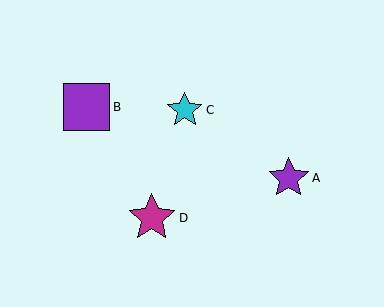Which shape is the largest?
The magenta star (labeled D) is the largest.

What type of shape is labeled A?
Shape A is a purple star.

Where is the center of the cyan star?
The center of the cyan star is at (185, 110).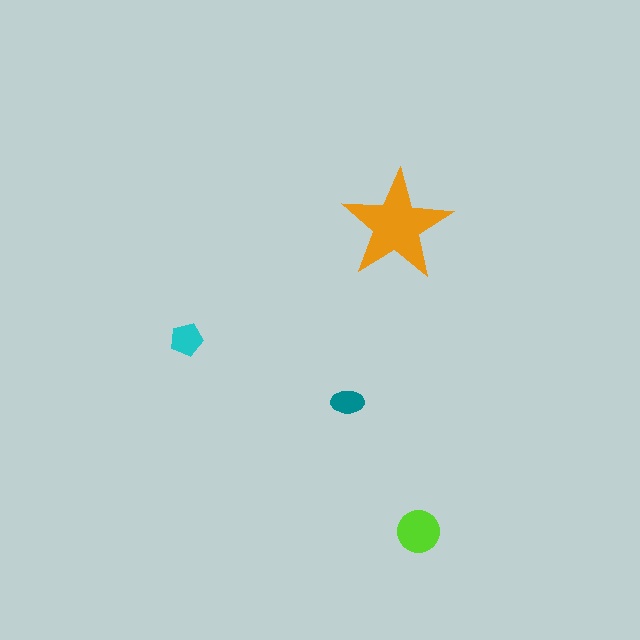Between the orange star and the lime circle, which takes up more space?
The orange star.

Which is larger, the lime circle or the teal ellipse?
The lime circle.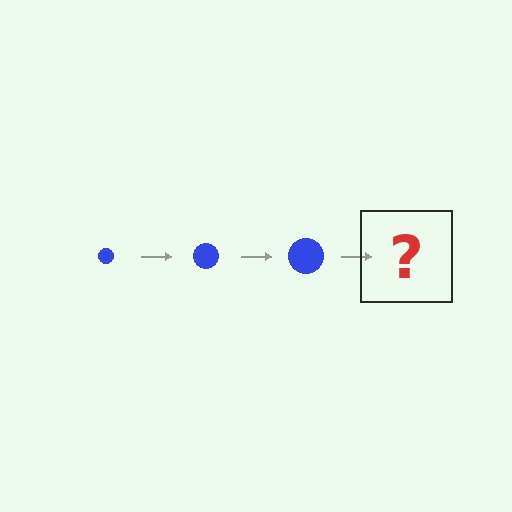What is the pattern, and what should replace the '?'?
The pattern is that the circle gets progressively larger each step. The '?' should be a blue circle, larger than the previous one.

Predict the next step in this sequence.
The next step is a blue circle, larger than the previous one.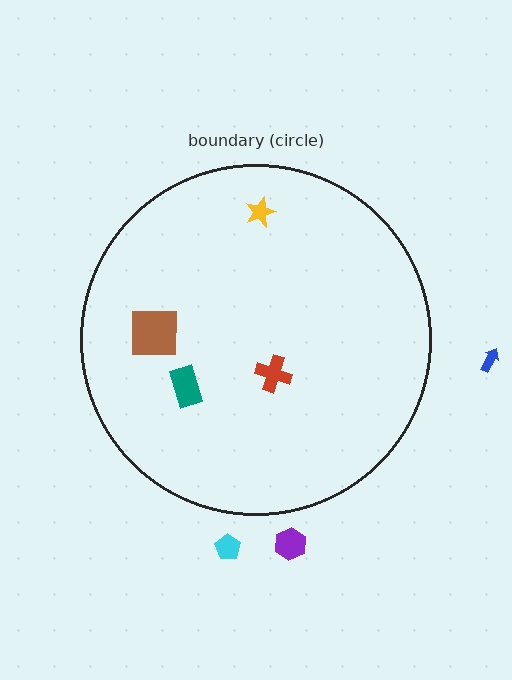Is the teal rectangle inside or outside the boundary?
Inside.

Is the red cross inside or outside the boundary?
Inside.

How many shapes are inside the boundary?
4 inside, 3 outside.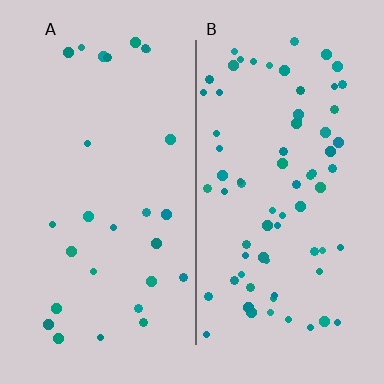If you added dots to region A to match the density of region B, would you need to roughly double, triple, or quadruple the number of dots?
Approximately triple.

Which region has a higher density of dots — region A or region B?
B (the right).